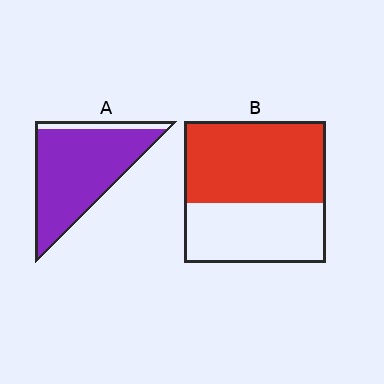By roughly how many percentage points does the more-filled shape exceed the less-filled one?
By roughly 30 percentage points (A over B).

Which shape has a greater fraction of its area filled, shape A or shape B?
Shape A.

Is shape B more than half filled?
Yes.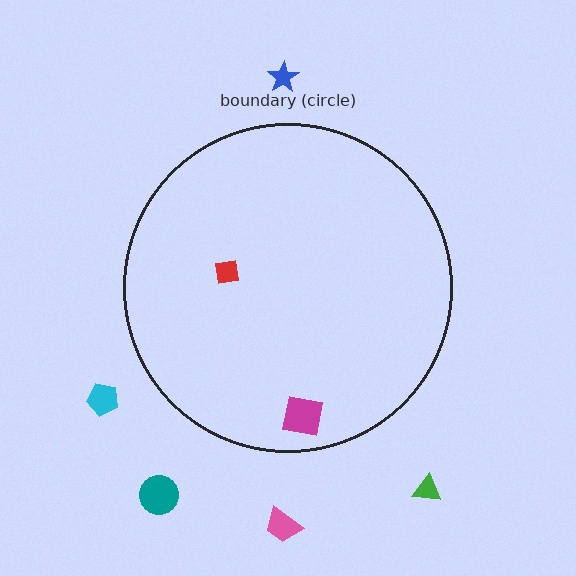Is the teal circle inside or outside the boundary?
Outside.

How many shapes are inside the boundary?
2 inside, 5 outside.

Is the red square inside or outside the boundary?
Inside.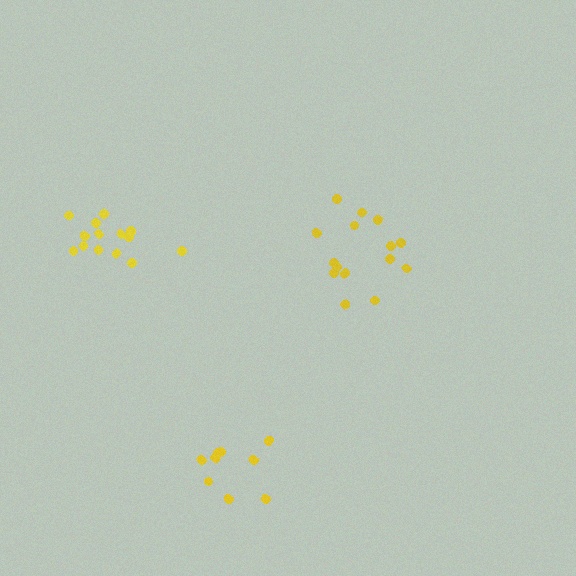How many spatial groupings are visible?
There are 3 spatial groupings.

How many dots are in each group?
Group 1: 15 dots, Group 2: 14 dots, Group 3: 9 dots (38 total).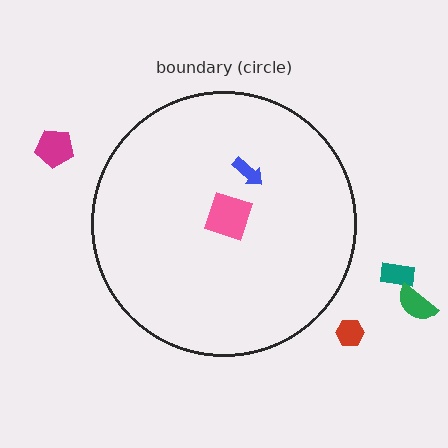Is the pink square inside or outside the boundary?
Inside.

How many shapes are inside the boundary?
2 inside, 4 outside.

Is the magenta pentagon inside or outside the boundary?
Outside.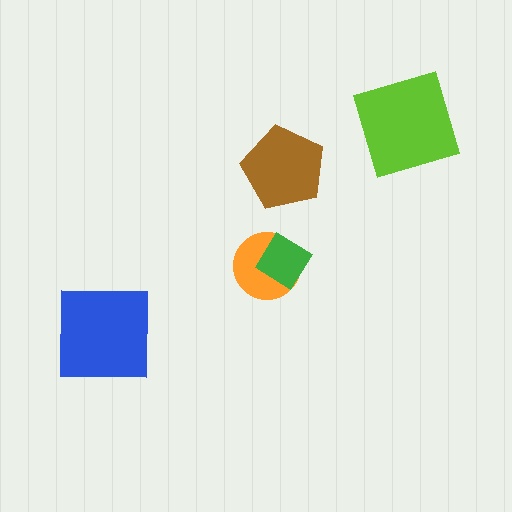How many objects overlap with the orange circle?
1 object overlaps with the orange circle.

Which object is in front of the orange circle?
The green diamond is in front of the orange circle.